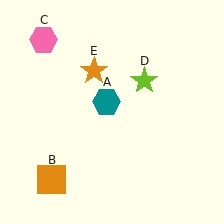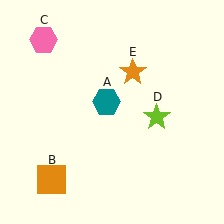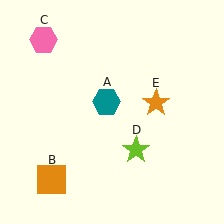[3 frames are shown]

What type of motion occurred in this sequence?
The lime star (object D), orange star (object E) rotated clockwise around the center of the scene.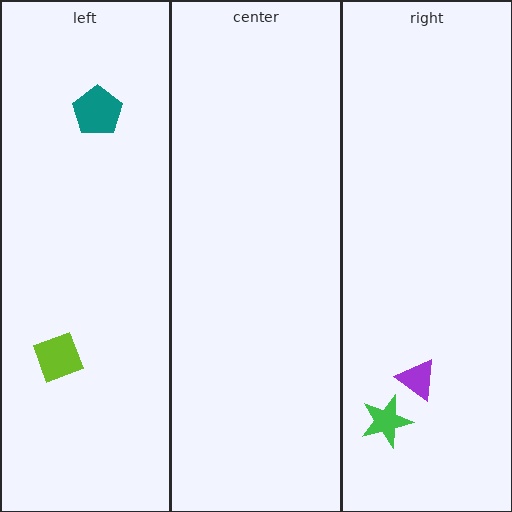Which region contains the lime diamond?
The left region.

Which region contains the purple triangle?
The right region.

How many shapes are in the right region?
2.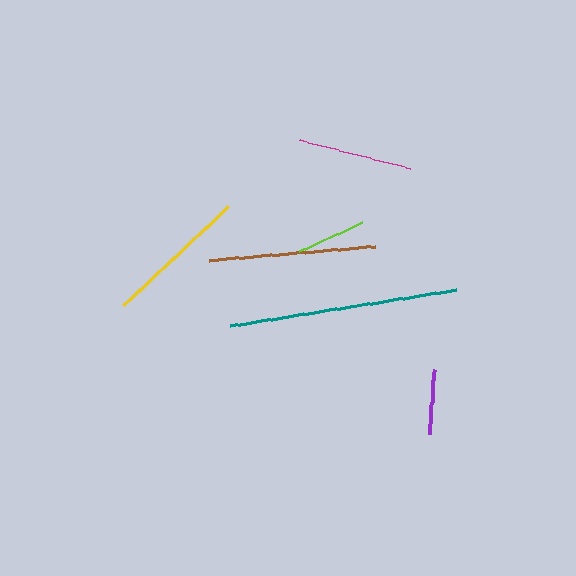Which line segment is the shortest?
The purple line is the shortest at approximately 65 pixels.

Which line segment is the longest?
The teal line is the longest at approximately 228 pixels.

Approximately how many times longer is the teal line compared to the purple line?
The teal line is approximately 3.5 times the length of the purple line.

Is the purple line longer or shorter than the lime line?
The lime line is longer than the purple line.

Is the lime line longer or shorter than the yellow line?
The yellow line is longer than the lime line.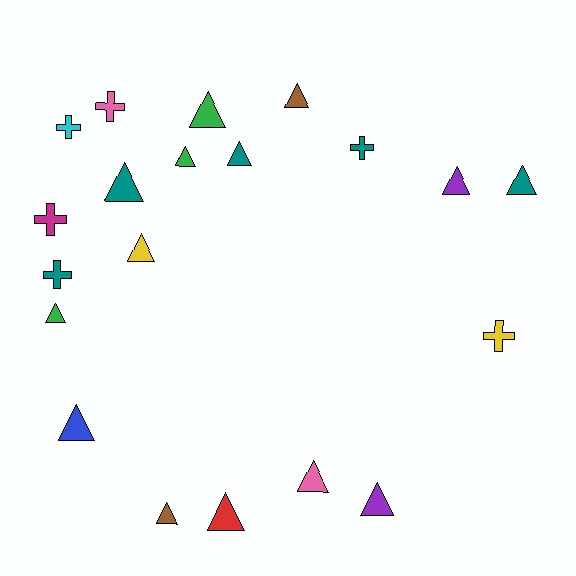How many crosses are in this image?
There are 6 crosses.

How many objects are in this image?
There are 20 objects.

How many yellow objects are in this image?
There are 2 yellow objects.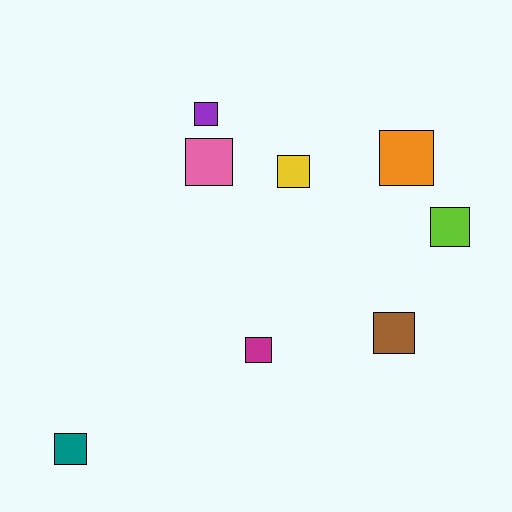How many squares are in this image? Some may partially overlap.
There are 8 squares.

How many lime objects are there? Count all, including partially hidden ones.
There is 1 lime object.